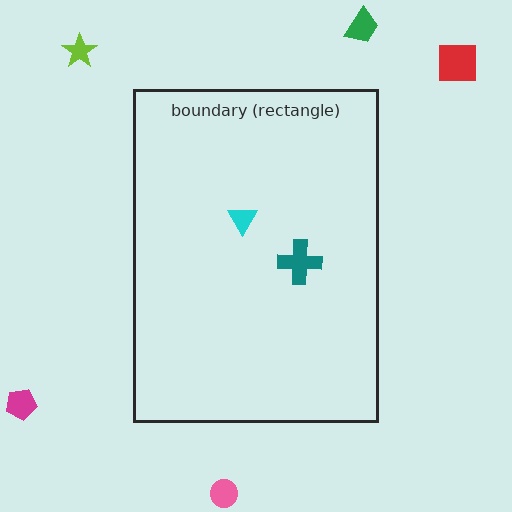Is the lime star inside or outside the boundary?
Outside.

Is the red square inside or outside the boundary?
Outside.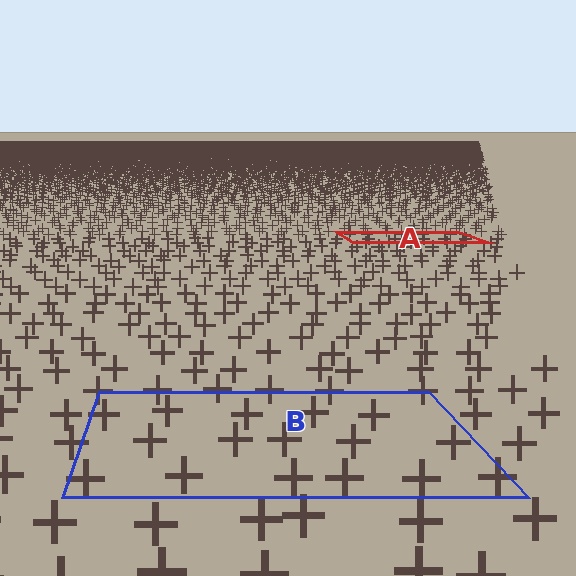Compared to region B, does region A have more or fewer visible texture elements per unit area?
Region A has more texture elements per unit area — they are packed more densely because it is farther away.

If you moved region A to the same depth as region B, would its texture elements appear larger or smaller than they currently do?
They would appear larger. At a closer depth, the same texture elements are projected at a bigger on-screen size.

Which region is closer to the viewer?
Region B is closer. The texture elements there are larger and more spread out.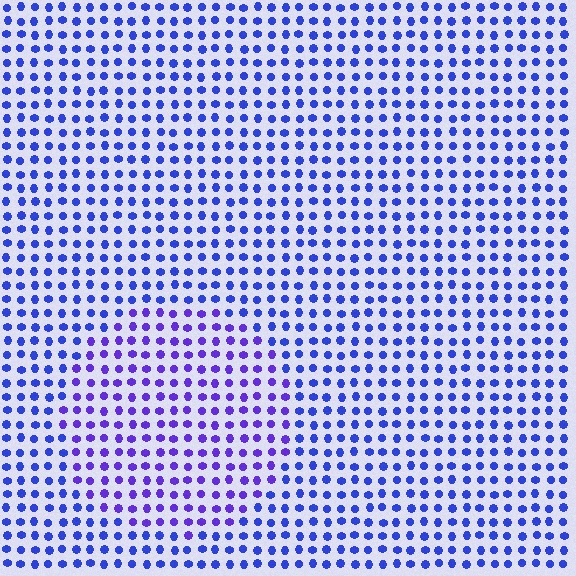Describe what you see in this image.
The image is filled with small blue elements in a uniform arrangement. A circle-shaped region is visible where the elements are tinted to a slightly different hue, forming a subtle color boundary.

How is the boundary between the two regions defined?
The boundary is defined purely by a slight shift in hue (about 26 degrees). Spacing, size, and orientation are identical on both sides.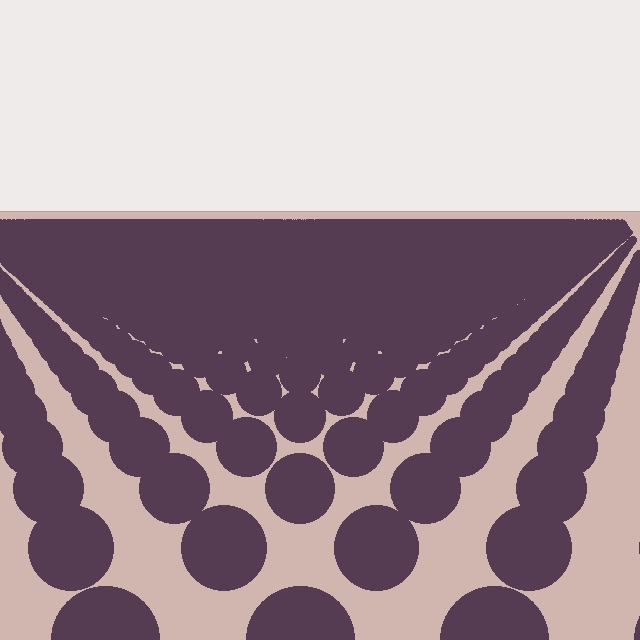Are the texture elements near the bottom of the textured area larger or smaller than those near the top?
Larger. Near the bottom, elements are closer to the viewer and appear at a bigger on-screen size.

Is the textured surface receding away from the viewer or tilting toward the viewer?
The surface is receding away from the viewer. Texture elements get smaller and denser toward the top.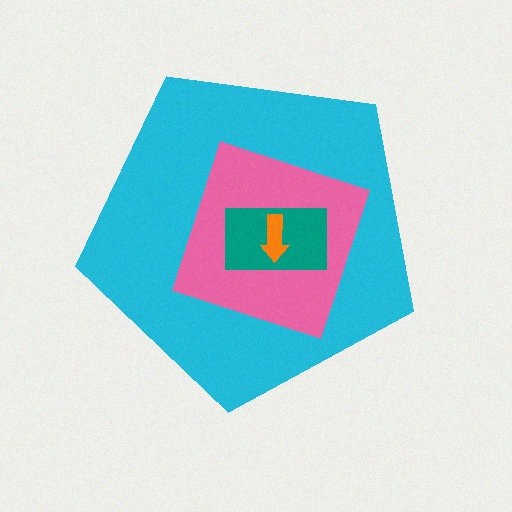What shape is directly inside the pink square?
The teal rectangle.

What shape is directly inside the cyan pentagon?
The pink square.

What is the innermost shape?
The orange arrow.